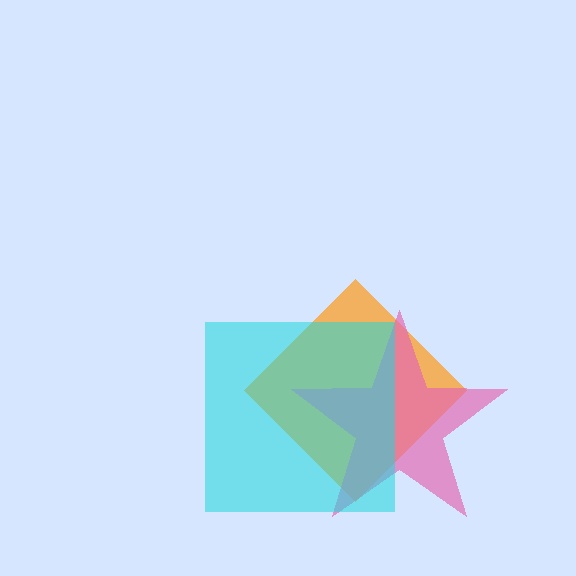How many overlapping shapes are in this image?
There are 3 overlapping shapes in the image.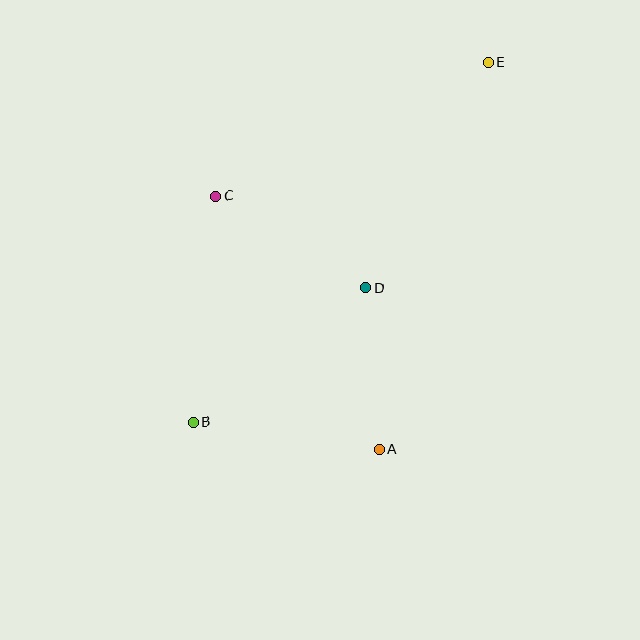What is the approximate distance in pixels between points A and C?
The distance between A and C is approximately 301 pixels.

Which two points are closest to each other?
Points A and D are closest to each other.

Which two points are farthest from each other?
Points B and E are farthest from each other.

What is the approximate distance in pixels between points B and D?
The distance between B and D is approximately 219 pixels.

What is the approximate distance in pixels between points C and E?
The distance between C and E is approximately 303 pixels.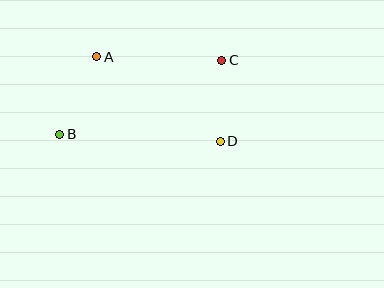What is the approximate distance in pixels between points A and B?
The distance between A and B is approximately 86 pixels.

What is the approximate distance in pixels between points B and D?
The distance between B and D is approximately 161 pixels.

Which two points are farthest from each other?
Points B and C are farthest from each other.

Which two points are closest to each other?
Points C and D are closest to each other.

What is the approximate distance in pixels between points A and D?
The distance between A and D is approximately 149 pixels.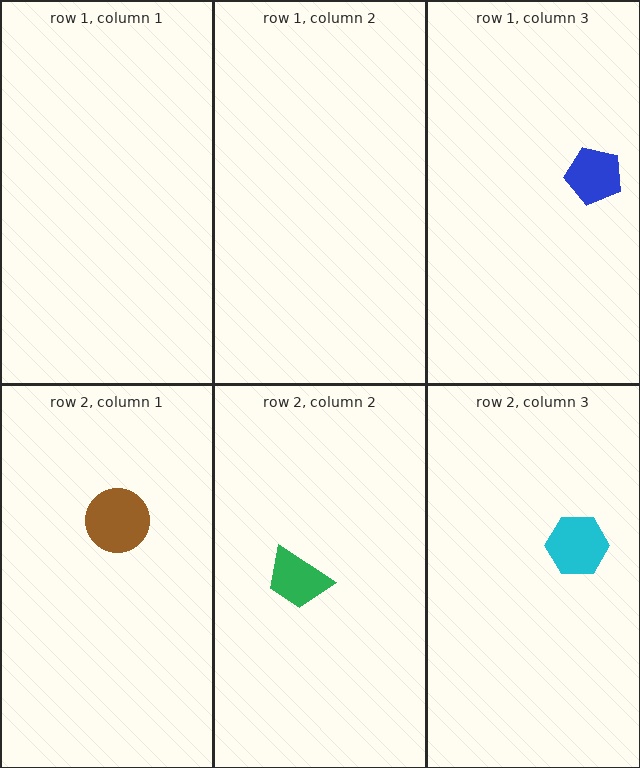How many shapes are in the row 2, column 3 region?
1.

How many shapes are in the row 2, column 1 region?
1.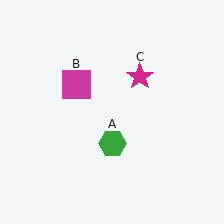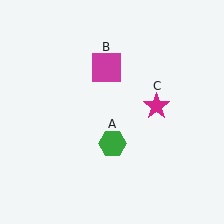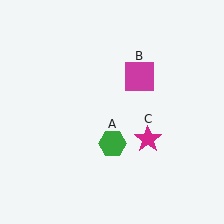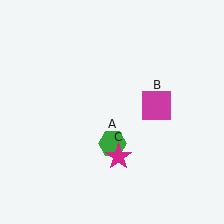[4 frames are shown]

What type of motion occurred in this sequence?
The magenta square (object B), magenta star (object C) rotated clockwise around the center of the scene.